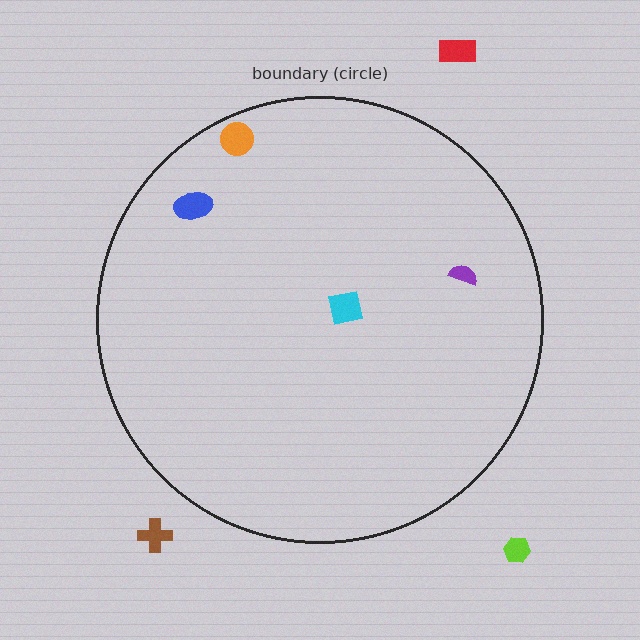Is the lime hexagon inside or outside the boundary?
Outside.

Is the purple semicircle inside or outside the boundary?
Inside.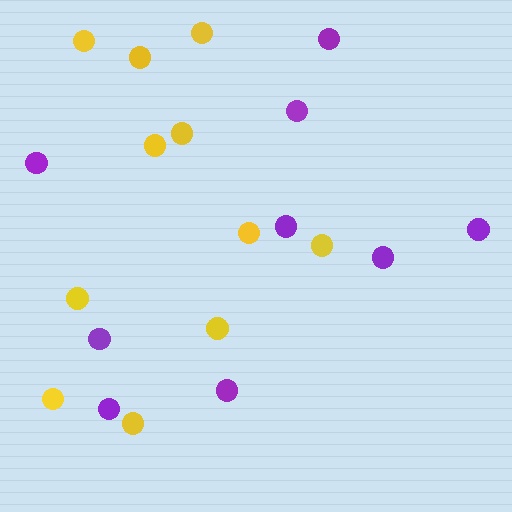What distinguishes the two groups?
There are 2 groups: one group of purple circles (9) and one group of yellow circles (11).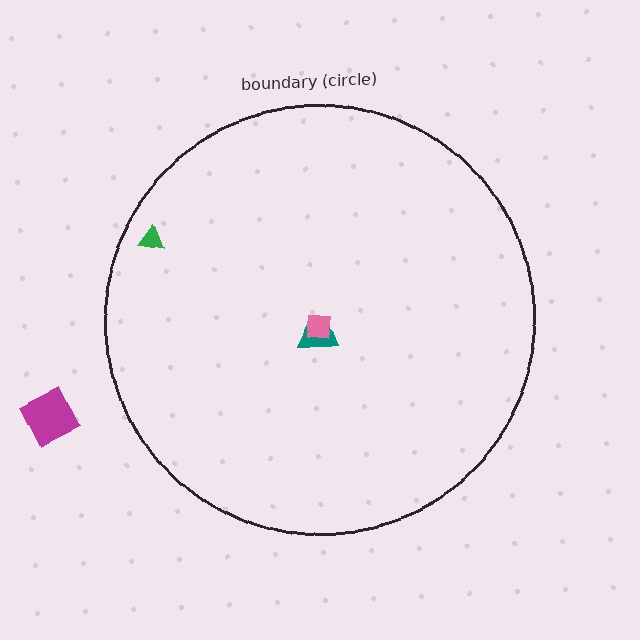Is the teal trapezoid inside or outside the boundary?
Inside.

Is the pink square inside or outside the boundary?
Inside.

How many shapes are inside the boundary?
3 inside, 1 outside.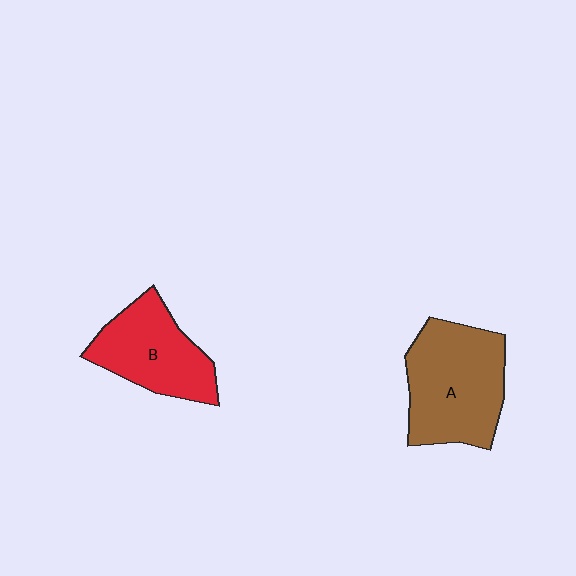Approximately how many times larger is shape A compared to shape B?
Approximately 1.3 times.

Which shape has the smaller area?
Shape B (red).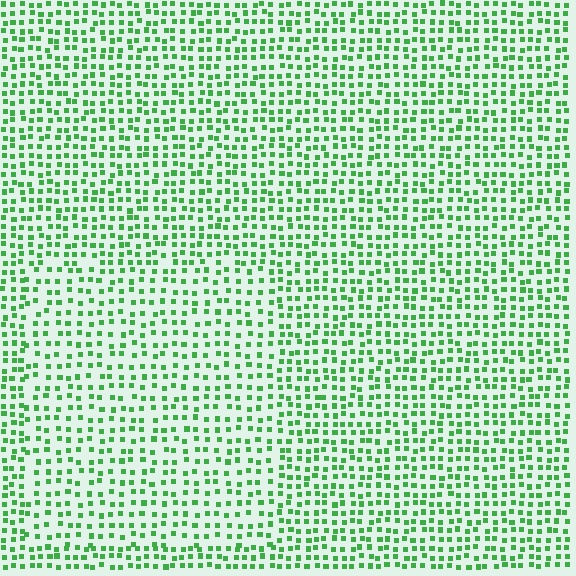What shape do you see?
I see a rectangle.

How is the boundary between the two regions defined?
The boundary is defined by a change in element density (approximately 1.4x ratio). All elements are the same color, size, and shape.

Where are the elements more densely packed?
The elements are more densely packed outside the rectangle boundary.